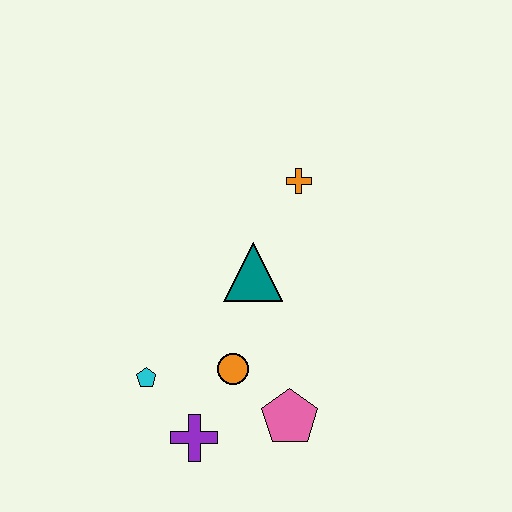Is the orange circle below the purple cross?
No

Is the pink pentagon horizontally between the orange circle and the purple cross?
No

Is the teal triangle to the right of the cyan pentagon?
Yes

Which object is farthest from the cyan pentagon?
The orange cross is farthest from the cyan pentagon.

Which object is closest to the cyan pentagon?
The purple cross is closest to the cyan pentagon.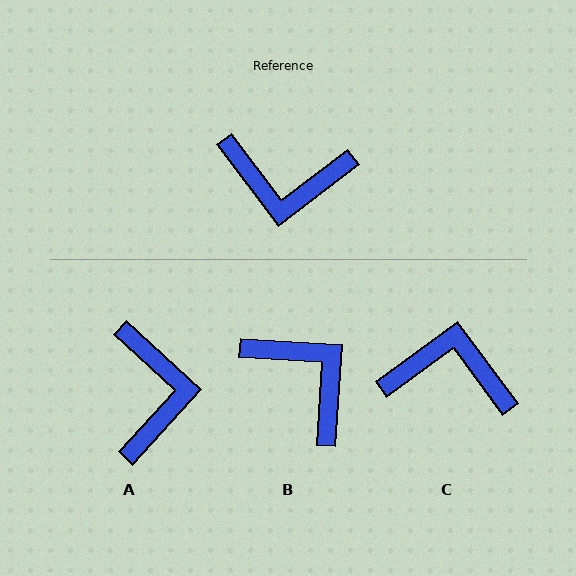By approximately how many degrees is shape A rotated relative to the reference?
Approximately 100 degrees counter-clockwise.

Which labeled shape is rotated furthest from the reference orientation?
C, about 179 degrees away.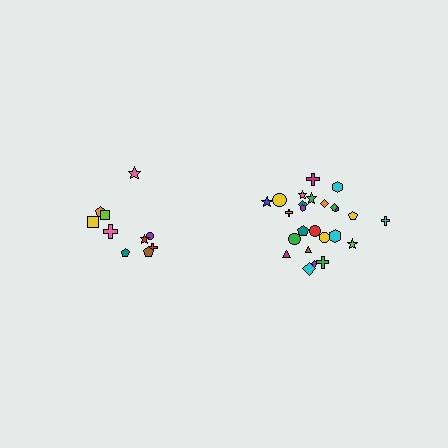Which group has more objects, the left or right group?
The right group.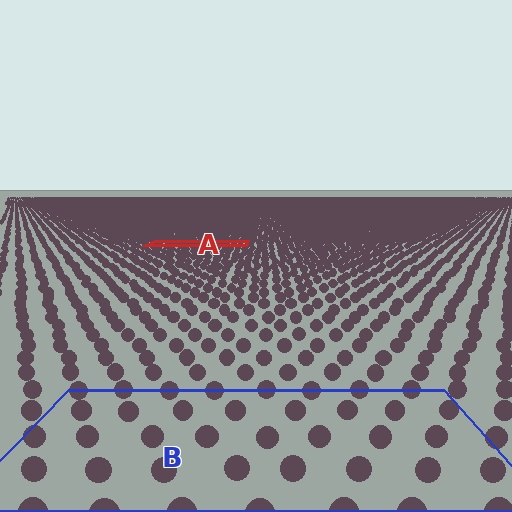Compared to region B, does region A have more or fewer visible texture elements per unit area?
Region A has more texture elements per unit area — they are packed more densely because it is farther away.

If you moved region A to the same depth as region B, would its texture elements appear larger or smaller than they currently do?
They would appear larger. At a closer depth, the same texture elements are projected at a bigger on-screen size.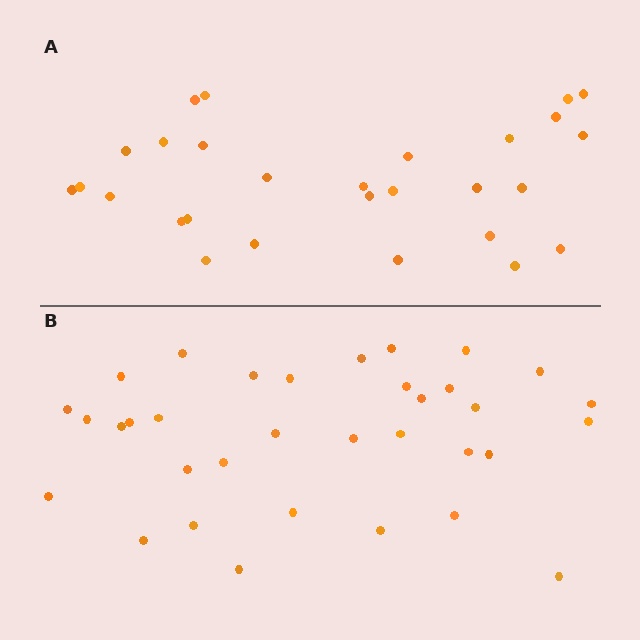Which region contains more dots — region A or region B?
Region B (the bottom region) has more dots.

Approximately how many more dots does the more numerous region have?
Region B has about 6 more dots than region A.